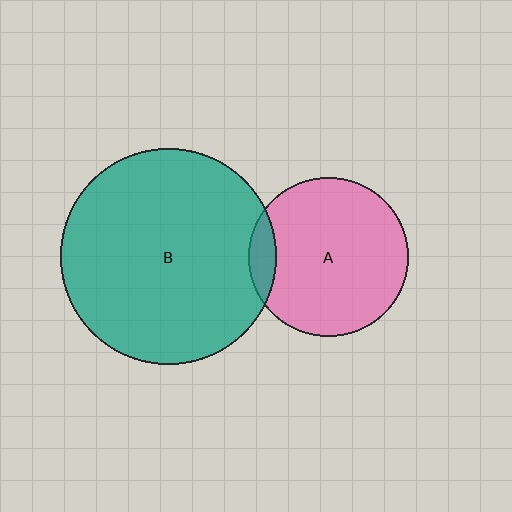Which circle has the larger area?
Circle B (teal).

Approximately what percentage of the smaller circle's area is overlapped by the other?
Approximately 10%.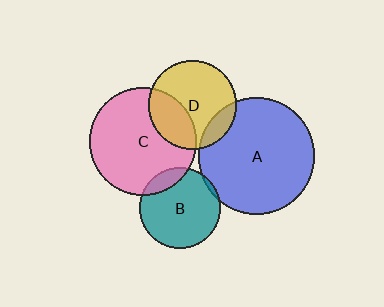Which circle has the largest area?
Circle A (blue).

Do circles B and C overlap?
Yes.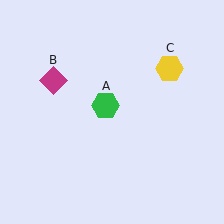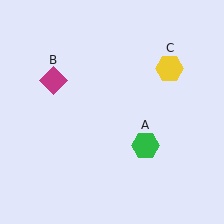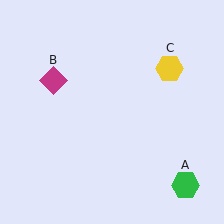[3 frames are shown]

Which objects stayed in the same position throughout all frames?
Magenta diamond (object B) and yellow hexagon (object C) remained stationary.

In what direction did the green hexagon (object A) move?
The green hexagon (object A) moved down and to the right.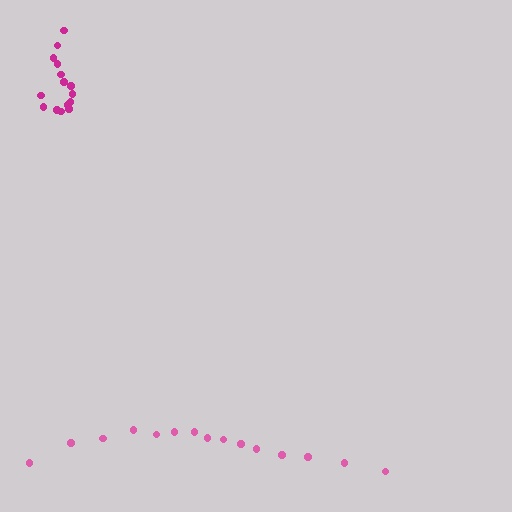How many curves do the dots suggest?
There are 2 distinct paths.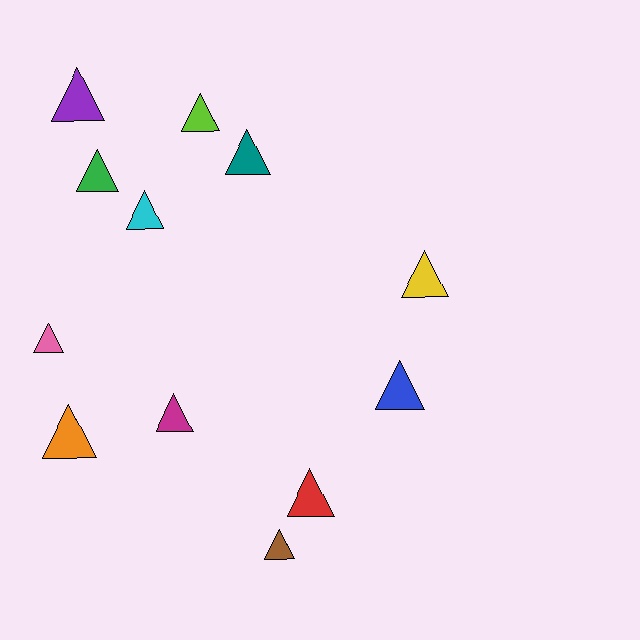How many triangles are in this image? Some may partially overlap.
There are 12 triangles.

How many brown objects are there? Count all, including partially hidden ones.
There is 1 brown object.